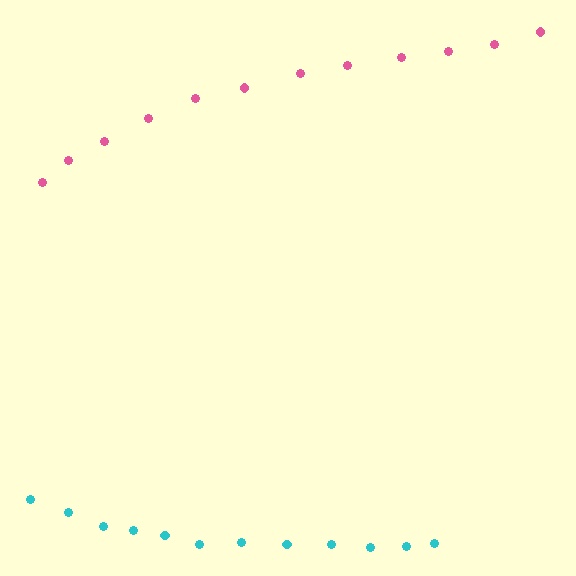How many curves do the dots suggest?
There are 2 distinct paths.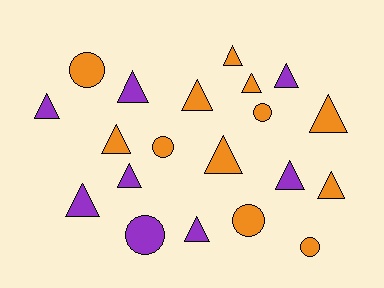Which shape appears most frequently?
Triangle, with 14 objects.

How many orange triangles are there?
There are 7 orange triangles.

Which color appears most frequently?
Orange, with 12 objects.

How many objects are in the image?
There are 20 objects.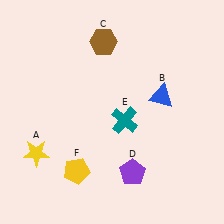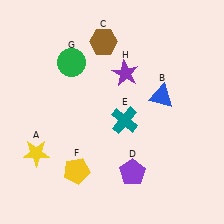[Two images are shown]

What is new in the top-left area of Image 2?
A green circle (G) was added in the top-left area of Image 2.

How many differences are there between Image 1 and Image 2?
There are 2 differences between the two images.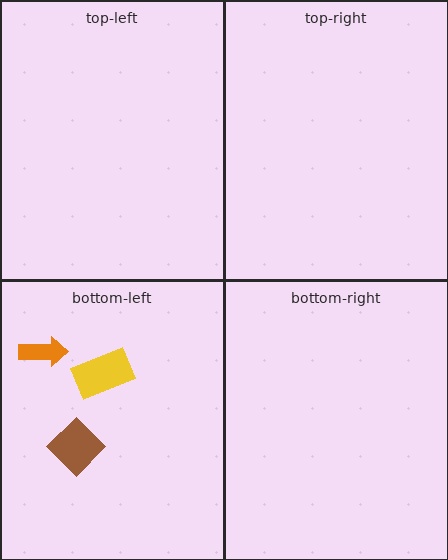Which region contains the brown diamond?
The bottom-left region.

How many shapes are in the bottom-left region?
3.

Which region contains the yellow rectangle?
The bottom-left region.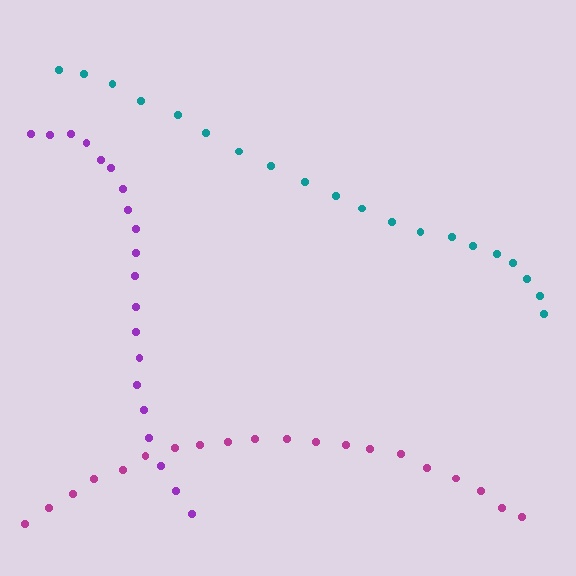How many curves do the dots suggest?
There are 3 distinct paths.